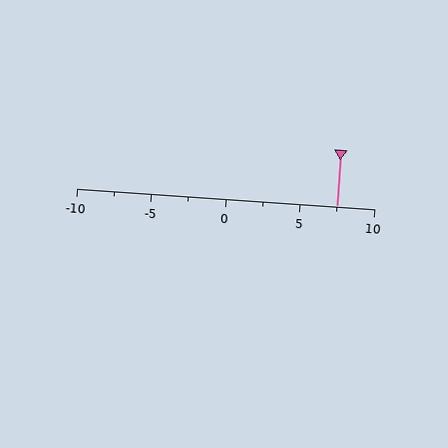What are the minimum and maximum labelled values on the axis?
The axis runs from -10 to 10.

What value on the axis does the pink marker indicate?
The marker indicates approximately 7.5.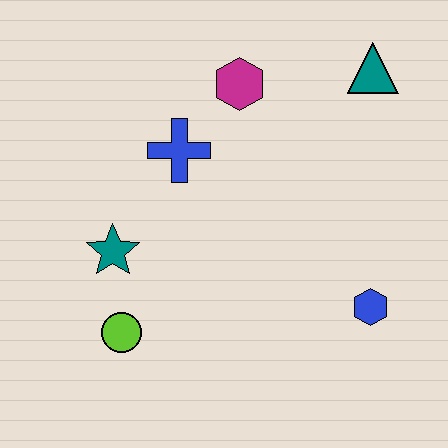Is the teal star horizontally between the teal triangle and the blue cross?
No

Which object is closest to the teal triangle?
The magenta hexagon is closest to the teal triangle.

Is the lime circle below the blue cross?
Yes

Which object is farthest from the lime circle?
The teal triangle is farthest from the lime circle.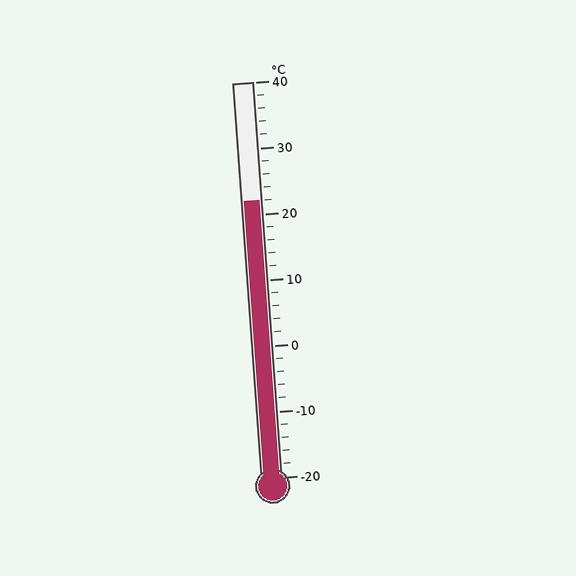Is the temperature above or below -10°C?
The temperature is above -10°C.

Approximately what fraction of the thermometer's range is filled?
The thermometer is filled to approximately 70% of its range.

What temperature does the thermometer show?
The thermometer shows approximately 22°C.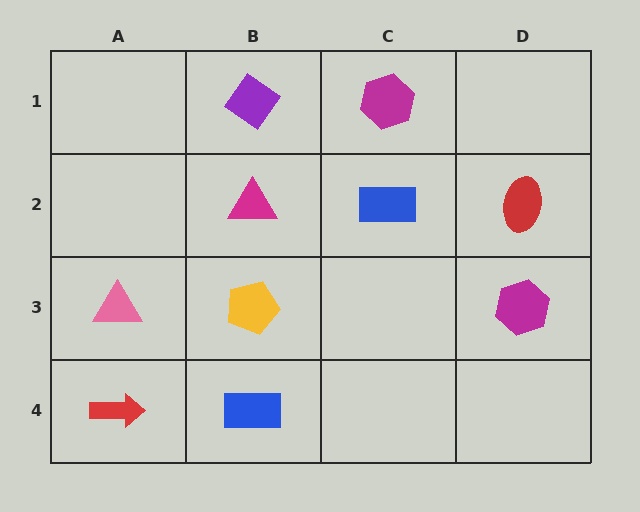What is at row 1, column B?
A purple diamond.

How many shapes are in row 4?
2 shapes.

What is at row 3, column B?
A yellow pentagon.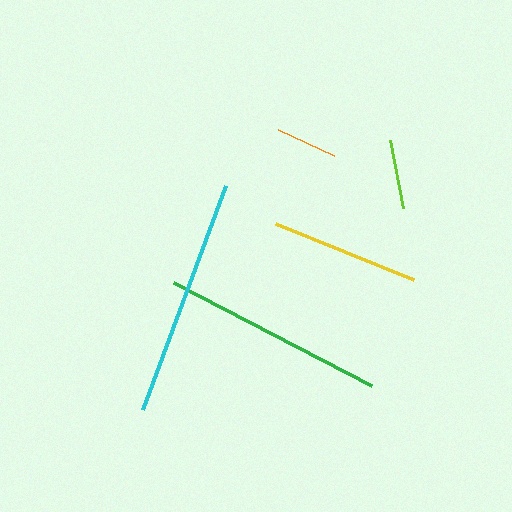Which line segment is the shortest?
The orange line is the shortest at approximately 62 pixels.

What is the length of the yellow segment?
The yellow segment is approximately 148 pixels long.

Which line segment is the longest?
The cyan line is the longest at approximately 239 pixels.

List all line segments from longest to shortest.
From longest to shortest: cyan, green, yellow, lime, orange.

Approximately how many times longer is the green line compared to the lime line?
The green line is approximately 3.2 times the length of the lime line.